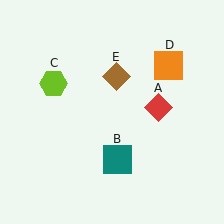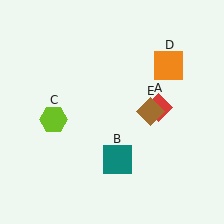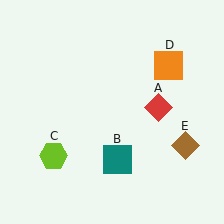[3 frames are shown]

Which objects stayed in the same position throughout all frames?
Red diamond (object A) and teal square (object B) and orange square (object D) remained stationary.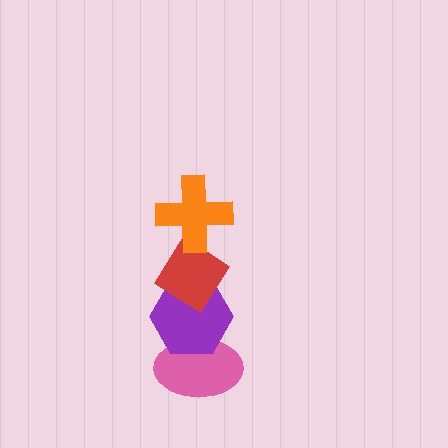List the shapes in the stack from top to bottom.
From top to bottom: the orange cross, the red diamond, the purple hexagon, the pink ellipse.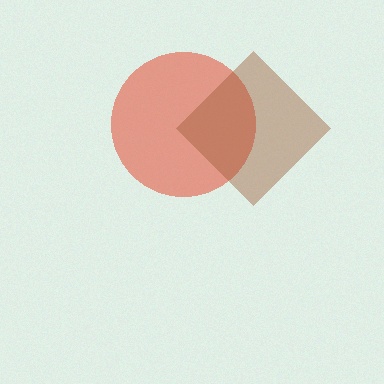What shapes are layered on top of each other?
The layered shapes are: a red circle, a brown diamond.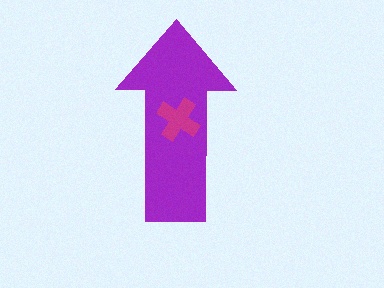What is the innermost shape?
The magenta cross.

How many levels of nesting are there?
2.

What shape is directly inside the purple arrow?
The magenta cross.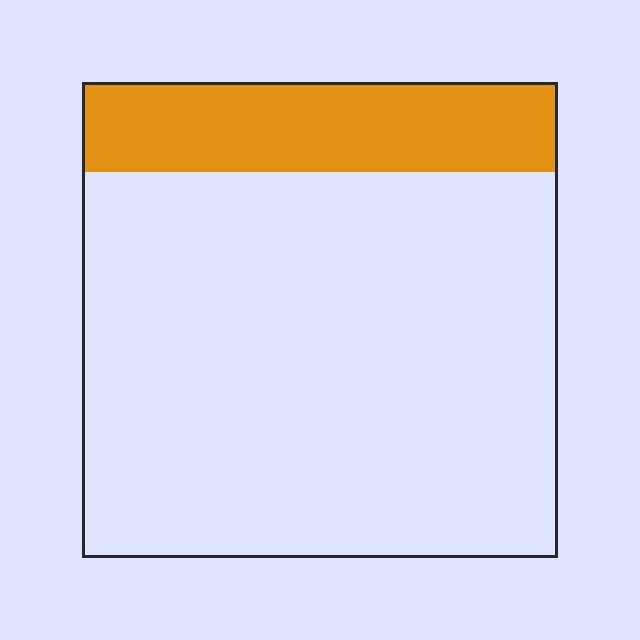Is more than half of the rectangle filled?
No.